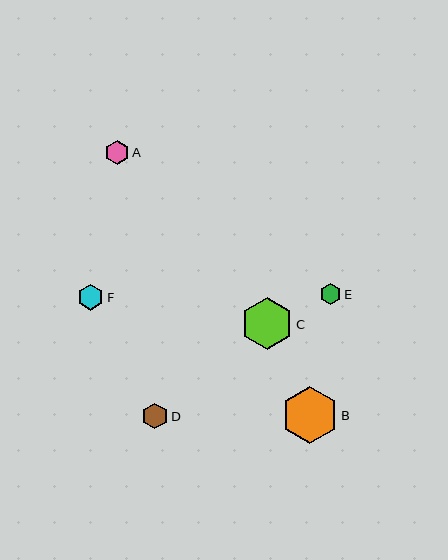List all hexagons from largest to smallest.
From largest to smallest: B, C, F, D, A, E.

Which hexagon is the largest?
Hexagon B is the largest with a size of approximately 57 pixels.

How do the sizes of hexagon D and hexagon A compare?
Hexagon D and hexagon A are approximately the same size.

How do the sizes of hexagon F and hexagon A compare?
Hexagon F and hexagon A are approximately the same size.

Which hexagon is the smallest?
Hexagon E is the smallest with a size of approximately 21 pixels.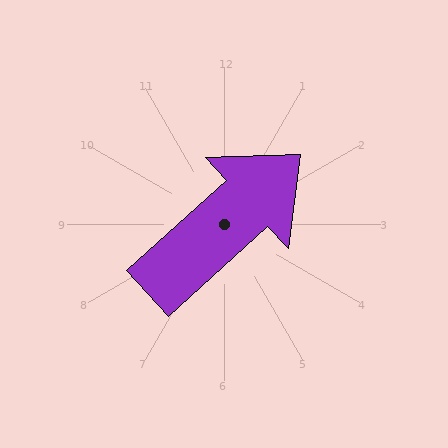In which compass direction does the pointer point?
Northeast.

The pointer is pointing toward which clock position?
Roughly 2 o'clock.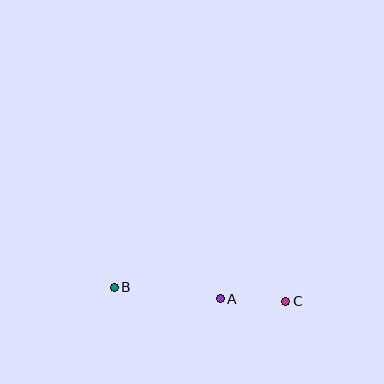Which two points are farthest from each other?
Points B and C are farthest from each other.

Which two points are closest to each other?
Points A and C are closest to each other.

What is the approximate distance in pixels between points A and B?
The distance between A and B is approximately 107 pixels.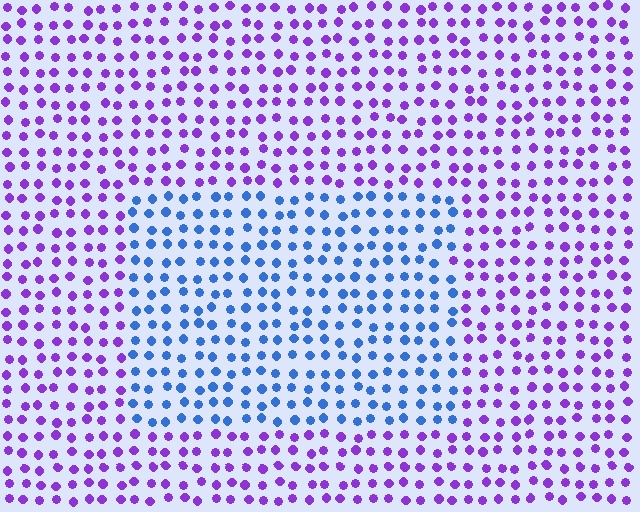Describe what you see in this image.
The image is filled with small purple elements in a uniform arrangement. A rectangle-shaped region is visible where the elements are tinted to a slightly different hue, forming a subtle color boundary.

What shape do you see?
I see a rectangle.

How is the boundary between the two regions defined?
The boundary is defined purely by a slight shift in hue (about 57 degrees). Spacing, size, and orientation are identical on both sides.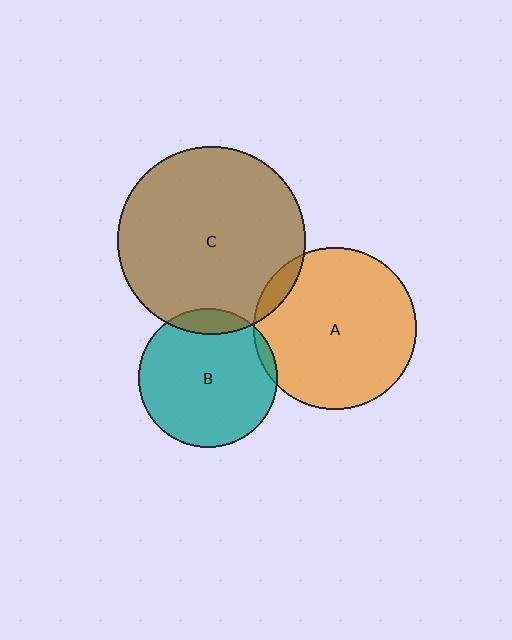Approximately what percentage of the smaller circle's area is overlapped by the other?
Approximately 10%.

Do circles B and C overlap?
Yes.